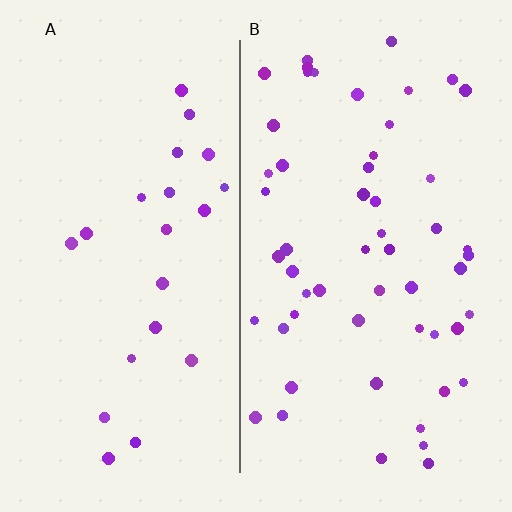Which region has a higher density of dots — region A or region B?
B (the right).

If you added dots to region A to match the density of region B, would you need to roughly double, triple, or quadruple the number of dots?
Approximately double.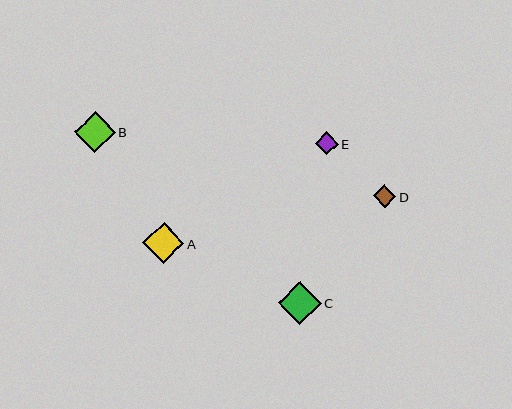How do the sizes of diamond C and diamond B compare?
Diamond C and diamond B are approximately the same size.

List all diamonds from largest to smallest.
From largest to smallest: C, A, B, E, D.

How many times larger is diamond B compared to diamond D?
Diamond B is approximately 1.8 times the size of diamond D.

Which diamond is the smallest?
Diamond D is the smallest with a size of approximately 22 pixels.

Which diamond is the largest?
Diamond C is the largest with a size of approximately 43 pixels.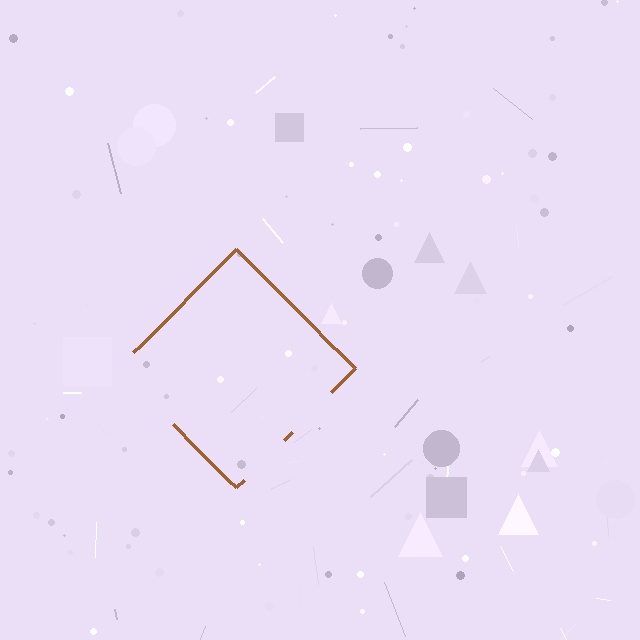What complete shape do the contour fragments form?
The contour fragments form a diamond.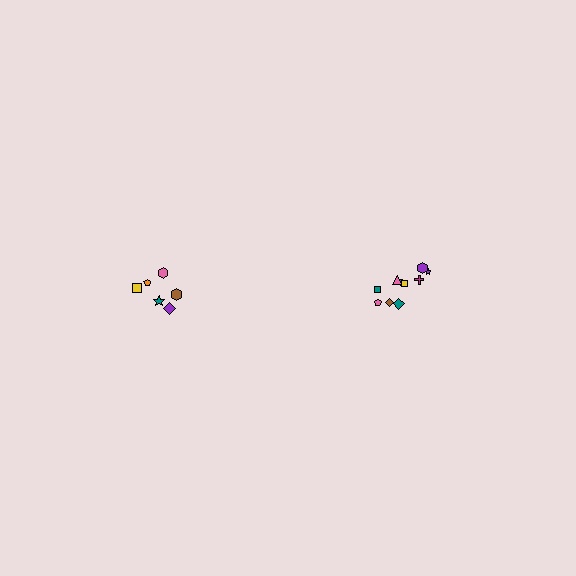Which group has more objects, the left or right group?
The right group.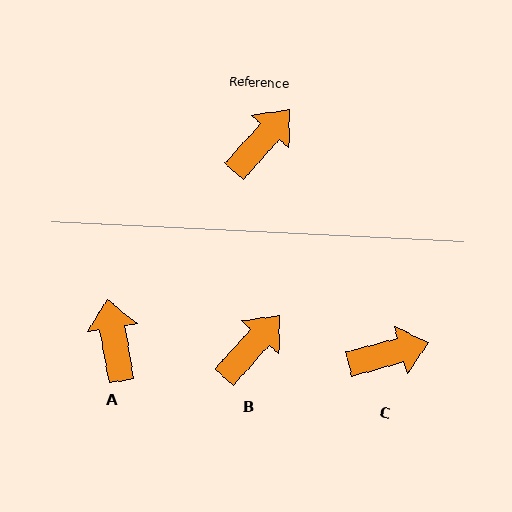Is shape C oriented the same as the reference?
No, it is off by about 33 degrees.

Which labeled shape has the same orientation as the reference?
B.